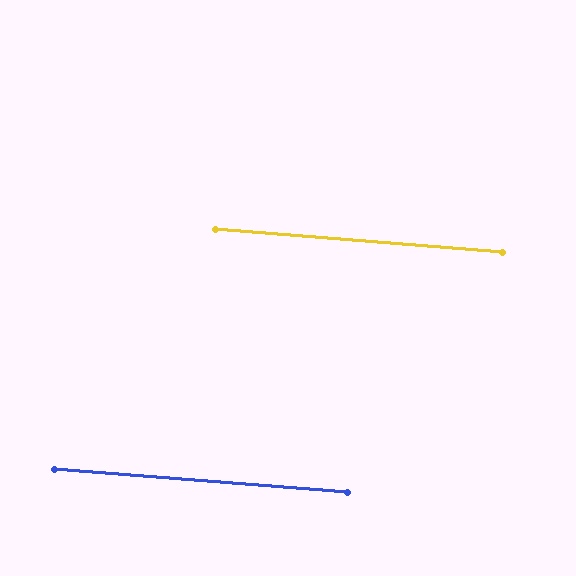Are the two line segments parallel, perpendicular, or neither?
Parallel — their directions differ by only 0.1°.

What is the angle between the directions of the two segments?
Approximately 0 degrees.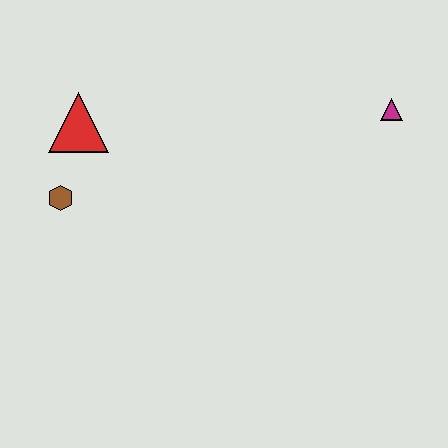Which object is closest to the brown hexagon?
The red triangle is closest to the brown hexagon.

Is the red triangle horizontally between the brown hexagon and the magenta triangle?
Yes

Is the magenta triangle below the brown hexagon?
No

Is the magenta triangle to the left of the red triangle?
No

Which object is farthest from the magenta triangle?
The brown hexagon is farthest from the magenta triangle.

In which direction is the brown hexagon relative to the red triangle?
The brown hexagon is below the red triangle.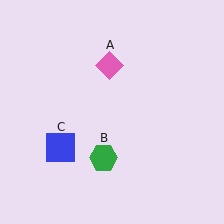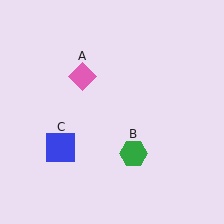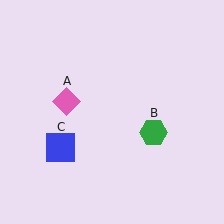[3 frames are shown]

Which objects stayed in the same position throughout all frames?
Blue square (object C) remained stationary.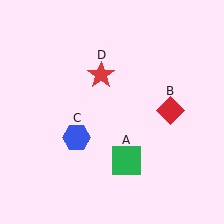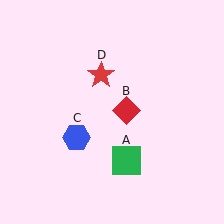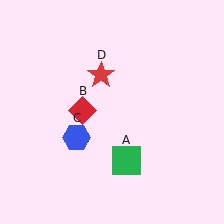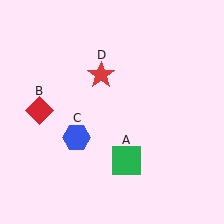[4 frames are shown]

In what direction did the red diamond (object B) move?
The red diamond (object B) moved left.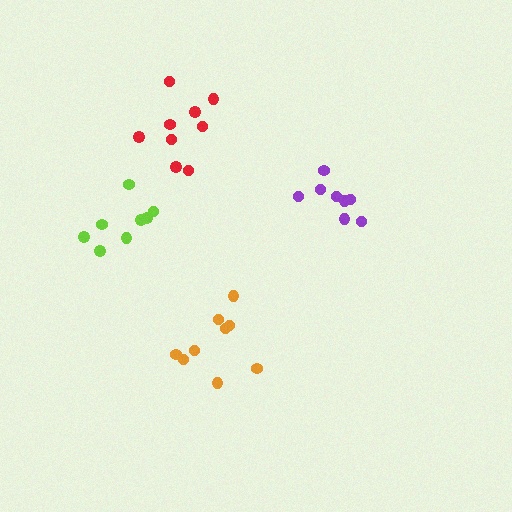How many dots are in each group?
Group 1: 9 dots, Group 2: 8 dots, Group 3: 8 dots, Group 4: 9 dots (34 total).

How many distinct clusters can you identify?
There are 4 distinct clusters.